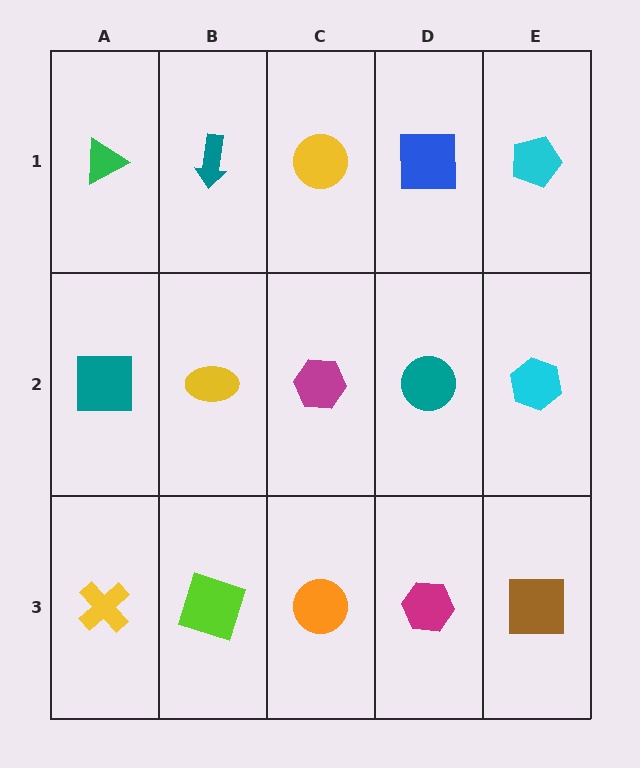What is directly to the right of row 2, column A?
A yellow ellipse.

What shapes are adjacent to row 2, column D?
A blue square (row 1, column D), a magenta hexagon (row 3, column D), a magenta hexagon (row 2, column C), a cyan hexagon (row 2, column E).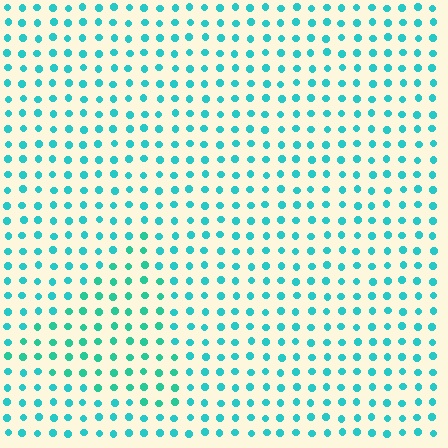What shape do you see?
I see a triangle.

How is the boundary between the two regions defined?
The boundary is defined purely by a slight shift in hue (about 18 degrees). Spacing, size, and orientation are identical on both sides.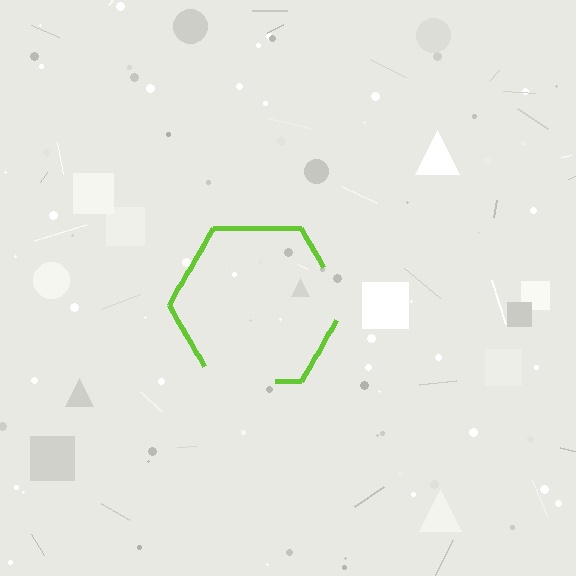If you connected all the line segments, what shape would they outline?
They would outline a hexagon.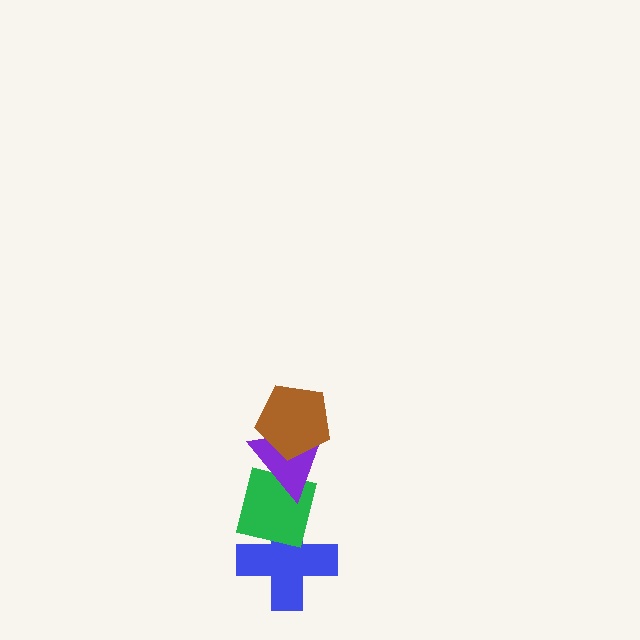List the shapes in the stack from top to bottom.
From top to bottom: the brown pentagon, the purple triangle, the green square, the blue cross.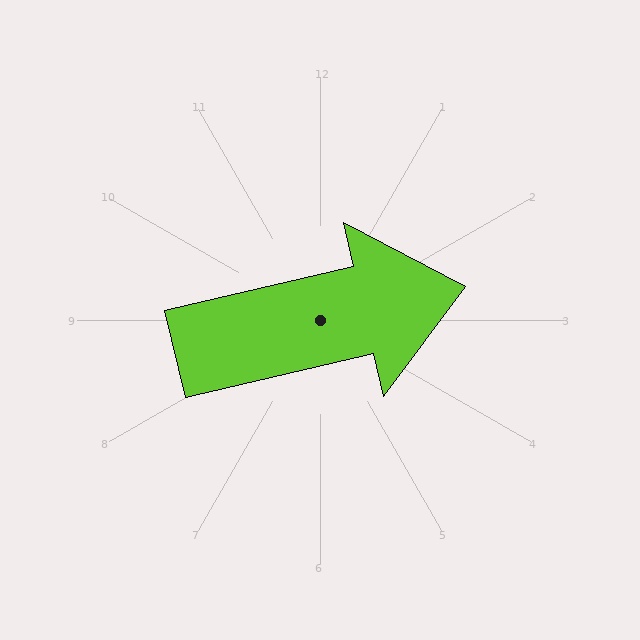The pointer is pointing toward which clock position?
Roughly 3 o'clock.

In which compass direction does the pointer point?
East.